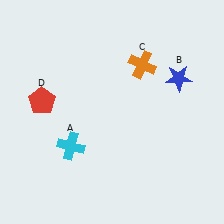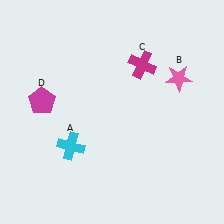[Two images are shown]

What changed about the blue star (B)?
In Image 1, B is blue. In Image 2, it changed to pink.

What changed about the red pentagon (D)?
In Image 1, D is red. In Image 2, it changed to magenta.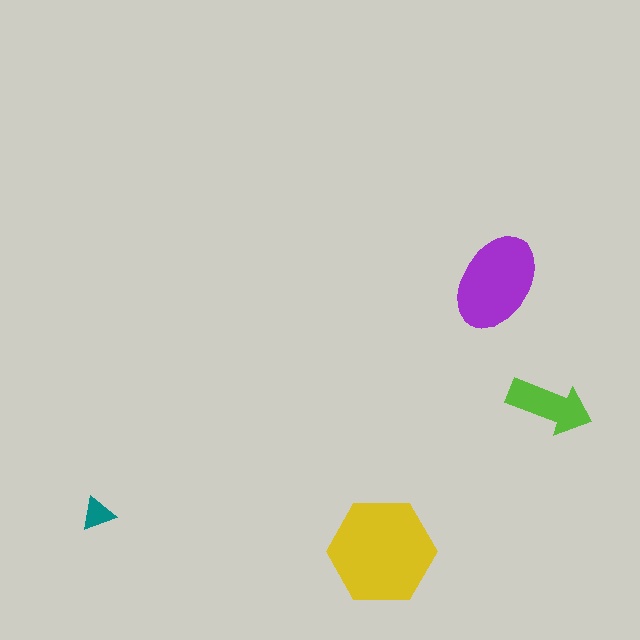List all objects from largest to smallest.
The yellow hexagon, the purple ellipse, the lime arrow, the teal triangle.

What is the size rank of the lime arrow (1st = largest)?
3rd.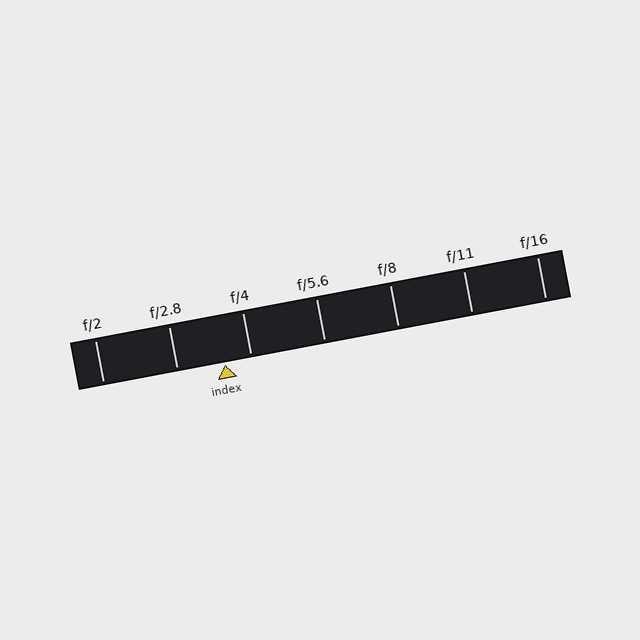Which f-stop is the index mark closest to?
The index mark is closest to f/4.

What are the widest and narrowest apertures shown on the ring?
The widest aperture shown is f/2 and the narrowest is f/16.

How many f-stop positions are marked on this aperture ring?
There are 7 f-stop positions marked.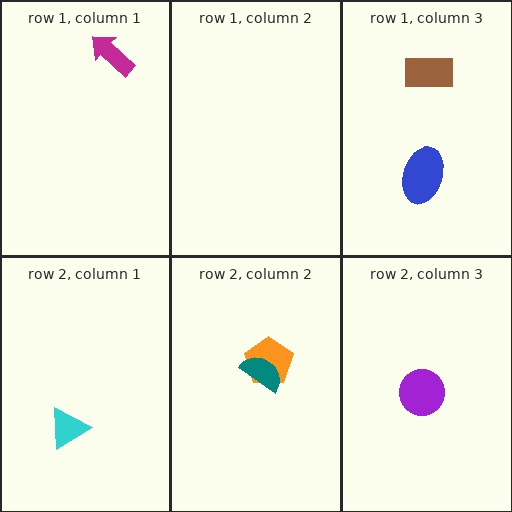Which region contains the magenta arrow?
The row 1, column 1 region.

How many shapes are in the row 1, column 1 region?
1.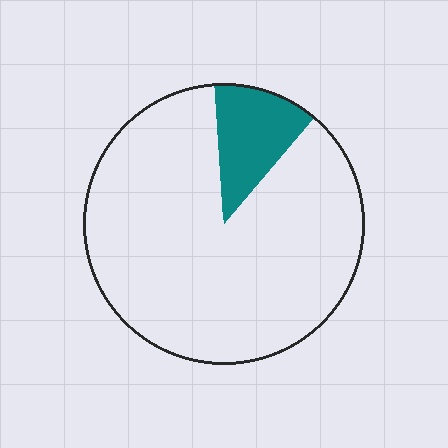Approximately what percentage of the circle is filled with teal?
Approximately 10%.